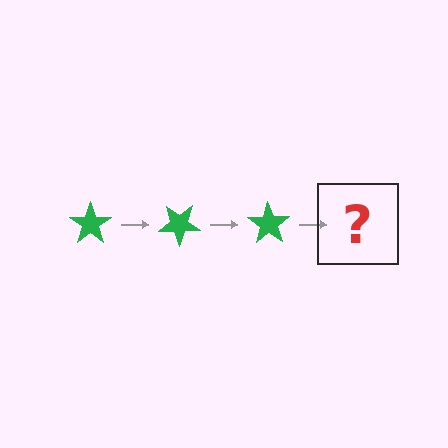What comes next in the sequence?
The next element should be a green star rotated 105 degrees.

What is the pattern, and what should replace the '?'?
The pattern is that the star rotates 35 degrees each step. The '?' should be a green star rotated 105 degrees.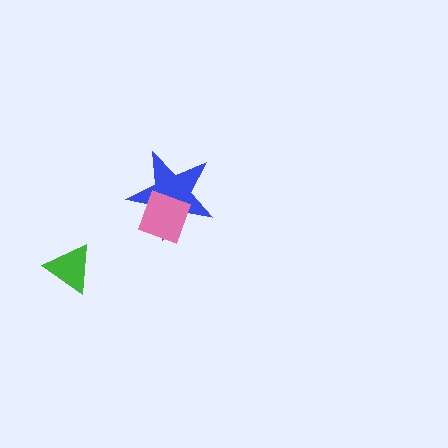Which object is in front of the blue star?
The pink diamond is in front of the blue star.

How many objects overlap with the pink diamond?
1 object overlaps with the pink diamond.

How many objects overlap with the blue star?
1 object overlaps with the blue star.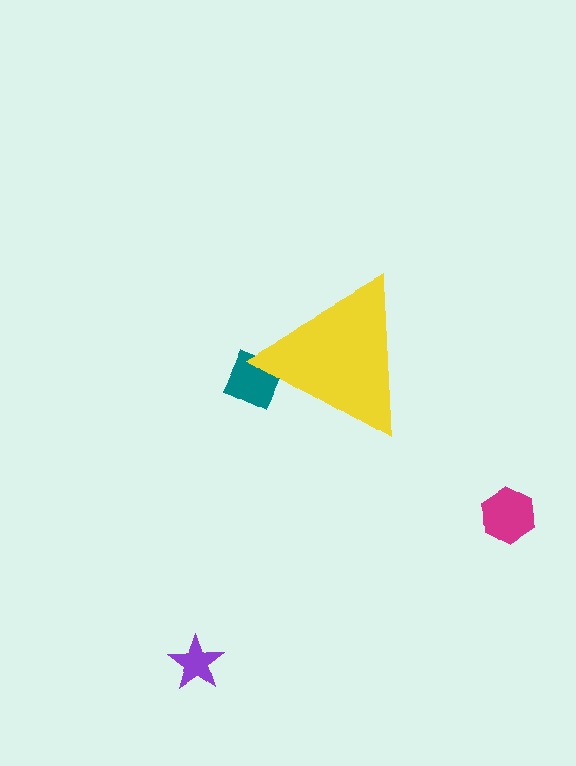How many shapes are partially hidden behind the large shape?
1 shape is partially hidden.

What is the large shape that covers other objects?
A yellow triangle.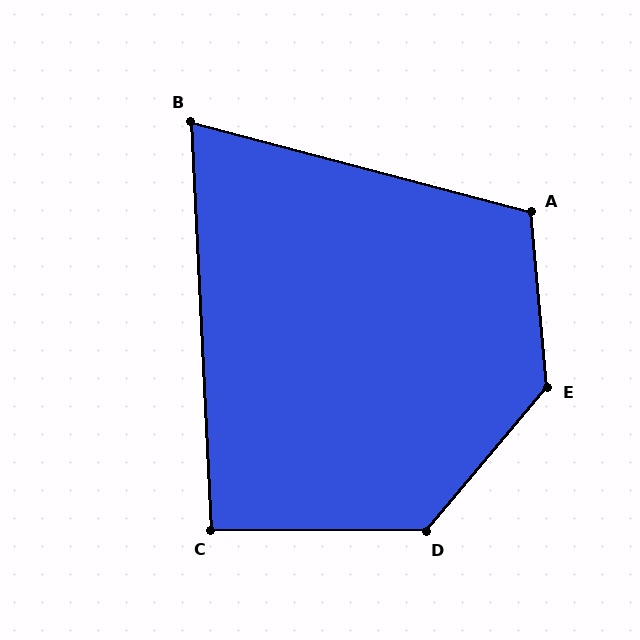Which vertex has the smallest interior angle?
B, at approximately 72 degrees.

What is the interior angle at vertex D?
Approximately 129 degrees (obtuse).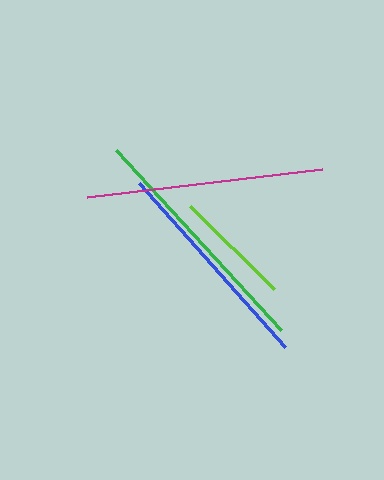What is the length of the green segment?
The green segment is approximately 244 pixels long.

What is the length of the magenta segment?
The magenta segment is approximately 237 pixels long.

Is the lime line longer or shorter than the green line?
The green line is longer than the lime line.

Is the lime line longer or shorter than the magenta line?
The magenta line is longer than the lime line.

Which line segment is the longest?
The green line is the longest at approximately 244 pixels.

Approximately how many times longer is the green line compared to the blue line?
The green line is approximately 1.1 times the length of the blue line.